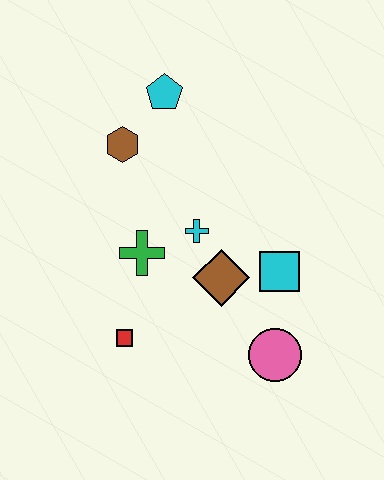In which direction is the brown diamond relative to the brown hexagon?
The brown diamond is below the brown hexagon.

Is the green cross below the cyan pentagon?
Yes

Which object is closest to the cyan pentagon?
The brown hexagon is closest to the cyan pentagon.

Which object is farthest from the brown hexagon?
The pink circle is farthest from the brown hexagon.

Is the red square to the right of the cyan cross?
No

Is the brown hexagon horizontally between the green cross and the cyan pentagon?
No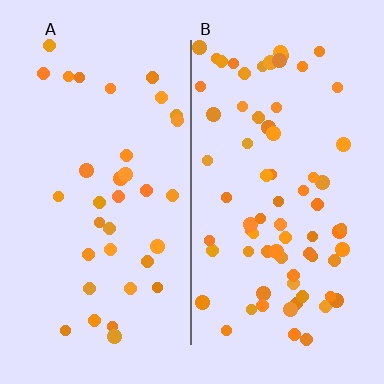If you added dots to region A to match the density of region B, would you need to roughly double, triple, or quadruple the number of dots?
Approximately double.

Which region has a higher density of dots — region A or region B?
B (the right).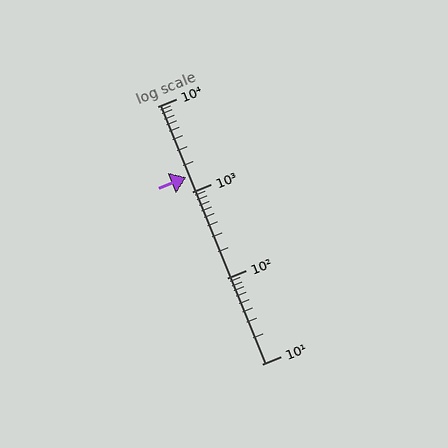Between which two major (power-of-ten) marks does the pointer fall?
The pointer is between 1000 and 10000.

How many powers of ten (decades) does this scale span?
The scale spans 3 decades, from 10 to 10000.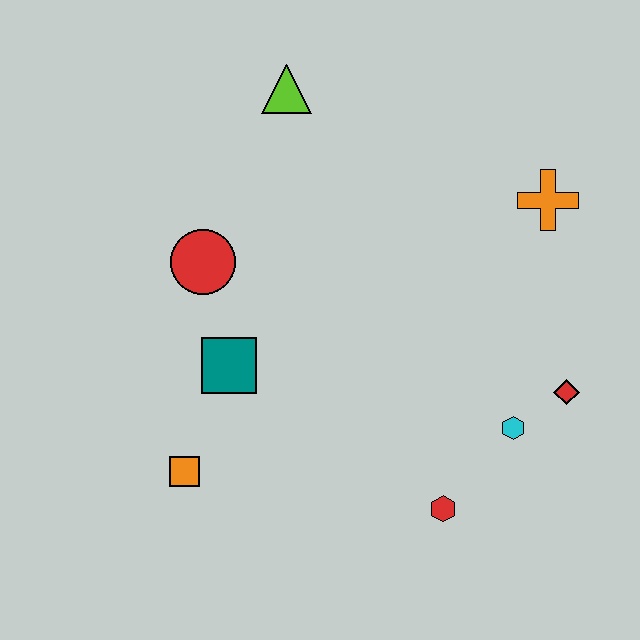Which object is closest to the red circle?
The teal square is closest to the red circle.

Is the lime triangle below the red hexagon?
No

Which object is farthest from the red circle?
The red diamond is farthest from the red circle.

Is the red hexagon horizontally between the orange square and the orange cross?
Yes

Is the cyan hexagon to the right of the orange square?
Yes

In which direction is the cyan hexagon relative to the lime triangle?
The cyan hexagon is below the lime triangle.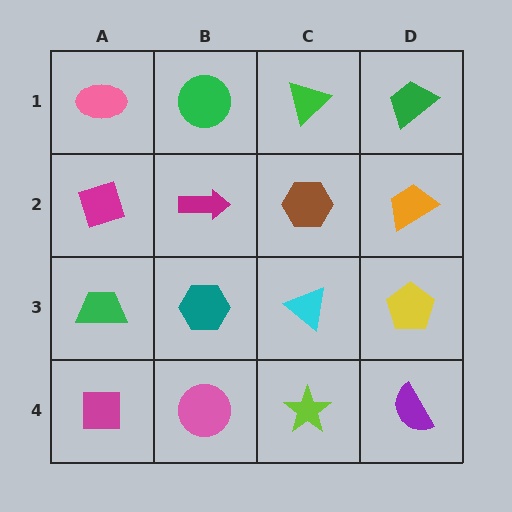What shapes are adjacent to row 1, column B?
A magenta arrow (row 2, column B), a pink ellipse (row 1, column A), a green triangle (row 1, column C).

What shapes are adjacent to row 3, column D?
An orange trapezoid (row 2, column D), a purple semicircle (row 4, column D), a cyan triangle (row 3, column C).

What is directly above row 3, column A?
A magenta diamond.